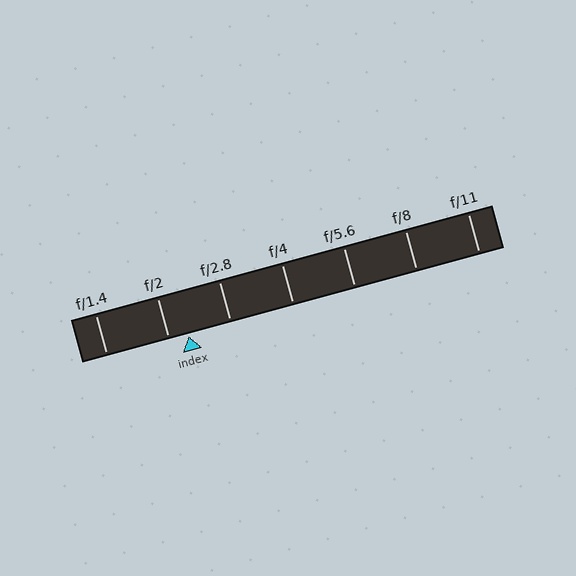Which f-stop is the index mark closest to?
The index mark is closest to f/2.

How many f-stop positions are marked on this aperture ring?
There are 7 f-stop positions marked.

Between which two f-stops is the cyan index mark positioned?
The index mark is between f/2 and f/2.8.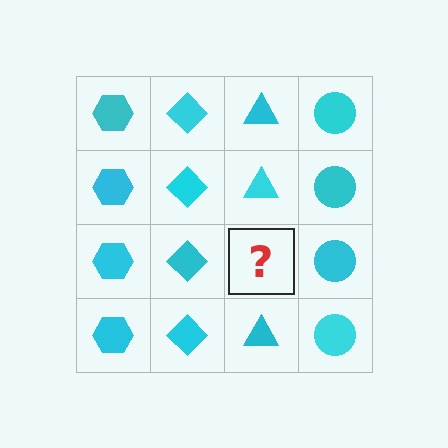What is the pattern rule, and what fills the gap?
The rule is that each column has a consistent shape. The gap should be filled with a cyan triangle.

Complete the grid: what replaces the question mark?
The question mark should be replaced with a cyan triangle.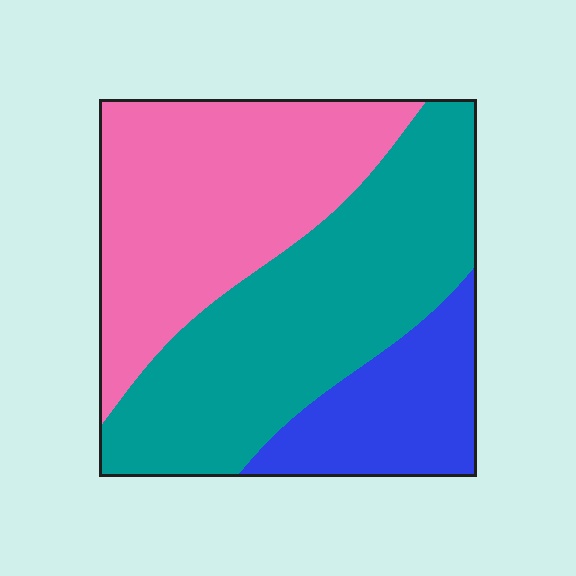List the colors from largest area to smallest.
From largest to smallest: teal, pink, blue.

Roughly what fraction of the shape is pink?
Pink covers 38% of the shape.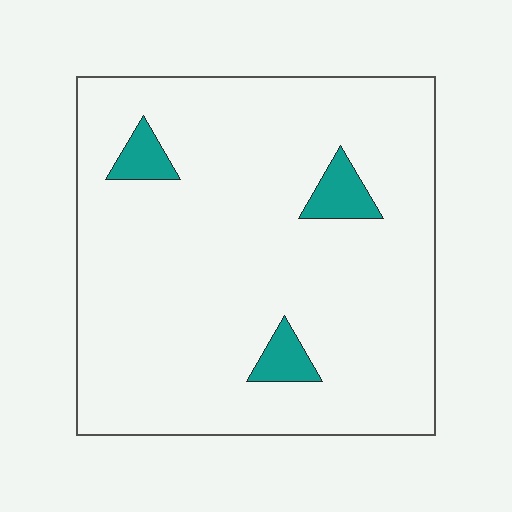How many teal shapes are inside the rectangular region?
3.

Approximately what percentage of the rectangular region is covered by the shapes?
Approximately 5%.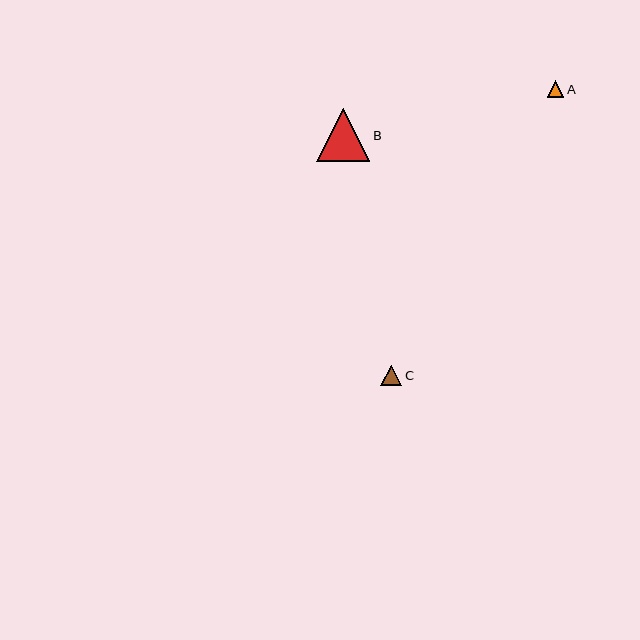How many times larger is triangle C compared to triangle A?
Triangle C is approximately 1.3 times the size of triangle A.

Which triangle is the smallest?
Triangle A is the smallest with a size of approximately 16 pixels.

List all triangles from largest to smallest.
From largest to smallest: B, C, A.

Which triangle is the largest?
Triangle B is the largest with a size of approximately 53 pixels.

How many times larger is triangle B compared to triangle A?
Triangle B is approximately 3.2 times the size of triangle A.